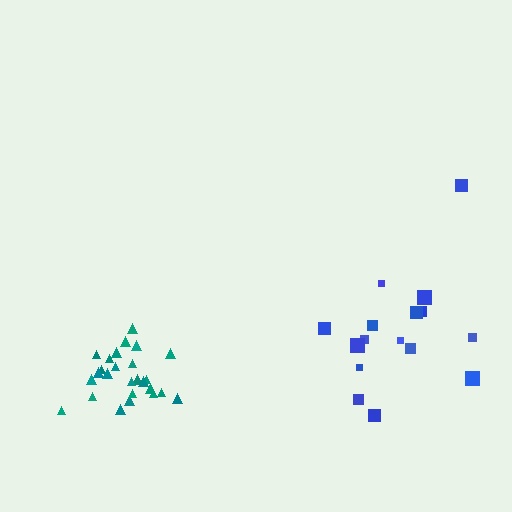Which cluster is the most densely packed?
Teal.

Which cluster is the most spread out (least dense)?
Blue.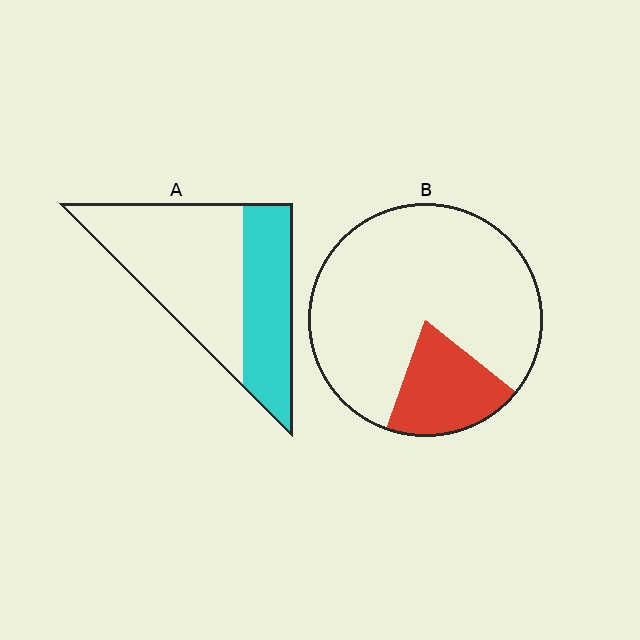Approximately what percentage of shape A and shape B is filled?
A is approximately 40% and B is approximately 20%.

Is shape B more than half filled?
No.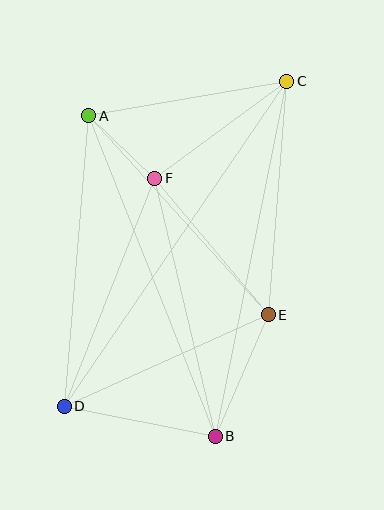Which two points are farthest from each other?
Points C and D are farthest from each other.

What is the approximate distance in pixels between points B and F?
The distance between B and F is approximately 265 pixels.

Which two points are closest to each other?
Points A and F are closest to each other.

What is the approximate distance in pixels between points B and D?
The distance between B and D is approximately 154 pixels.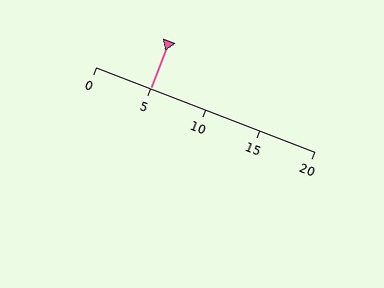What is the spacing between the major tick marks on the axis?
The major ticks are spaced 5 apart.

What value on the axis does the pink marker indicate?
The marker indicates approximately 5.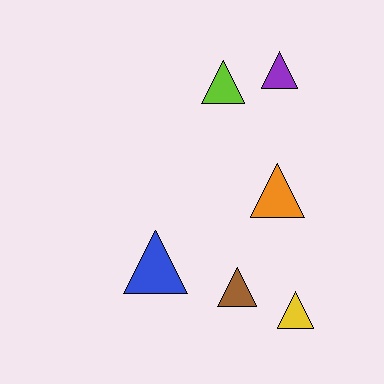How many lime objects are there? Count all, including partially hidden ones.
There is 1 lime object.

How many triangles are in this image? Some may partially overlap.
There are 6 triangles.